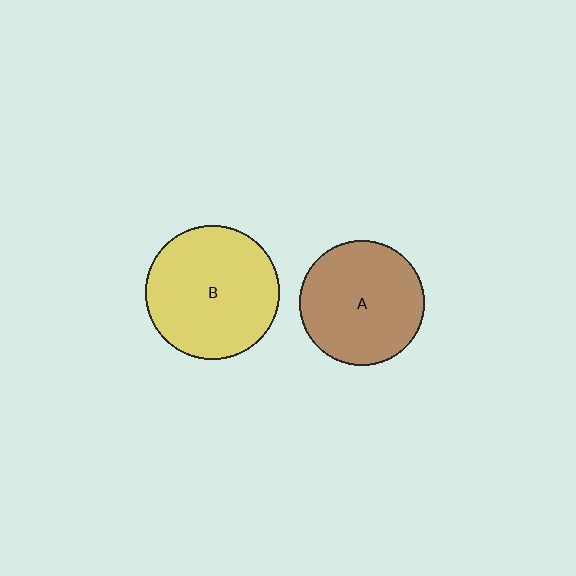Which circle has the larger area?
Circle B (yellow).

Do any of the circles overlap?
No, none of the circles overlap.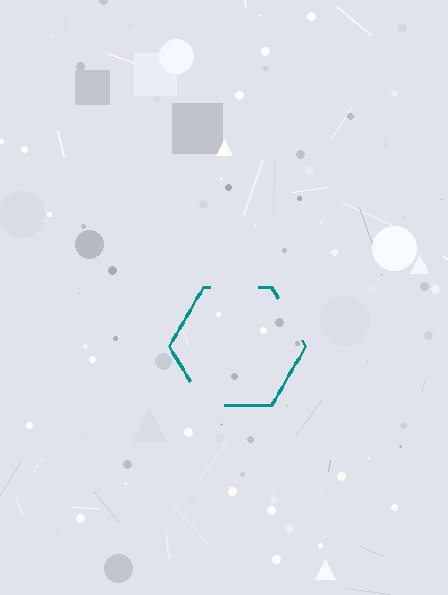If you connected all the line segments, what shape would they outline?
They would outline a hexagon.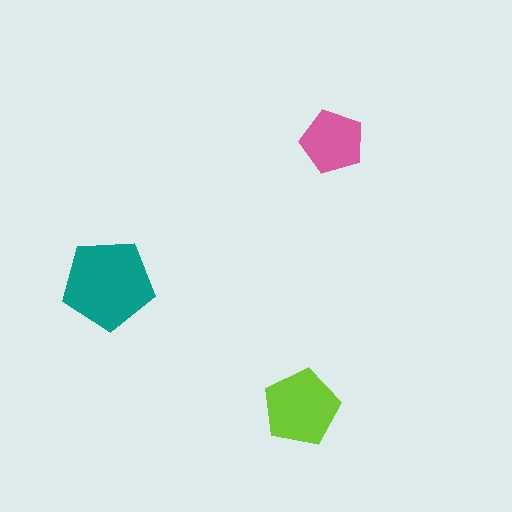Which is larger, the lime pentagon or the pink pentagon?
The lime one.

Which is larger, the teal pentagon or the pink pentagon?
The teal one.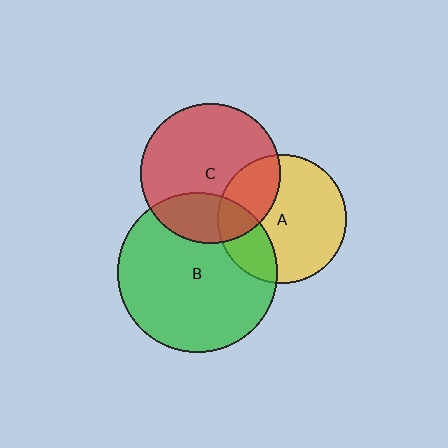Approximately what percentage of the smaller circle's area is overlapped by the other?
Approximately 25%.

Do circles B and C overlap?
Yes.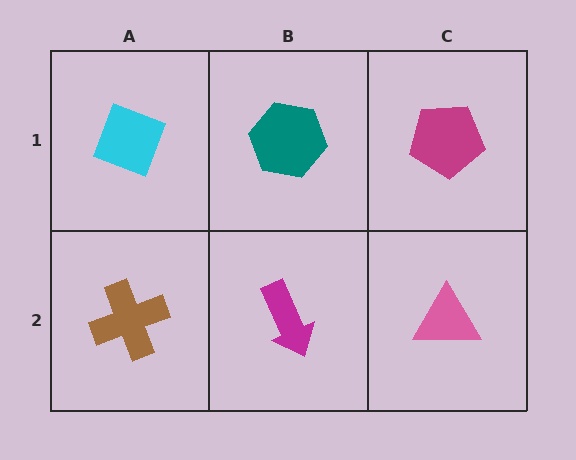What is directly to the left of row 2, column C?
A magenta arrow.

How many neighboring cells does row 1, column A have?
2.